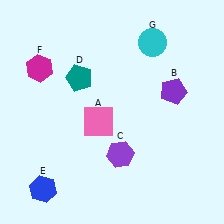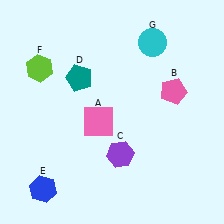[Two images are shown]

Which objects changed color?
B changed from purple to pink. F changed from magenta to lime.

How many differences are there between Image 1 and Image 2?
There are 2 differences between the two images.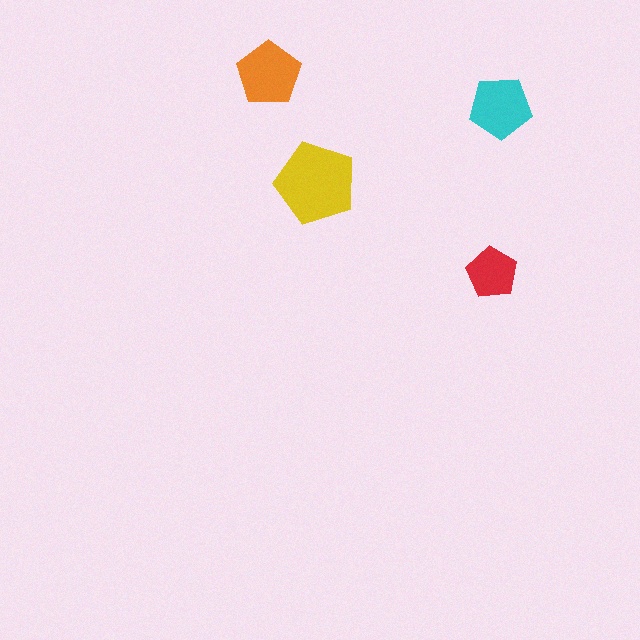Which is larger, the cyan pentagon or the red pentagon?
The cyan one.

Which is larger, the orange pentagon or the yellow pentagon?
The yellow one.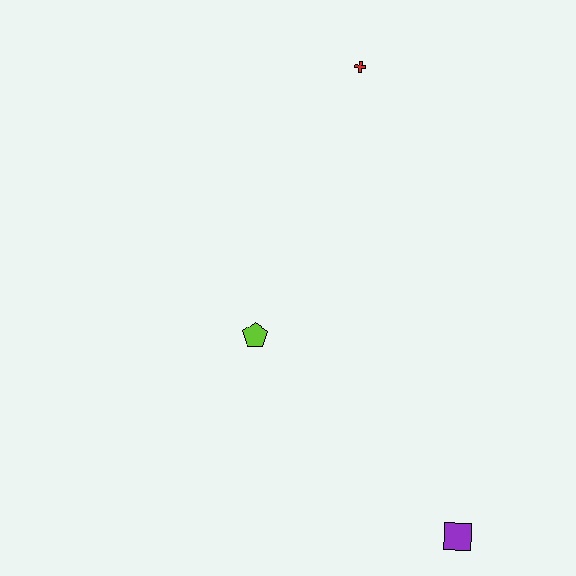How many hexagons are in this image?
There are no hexagons.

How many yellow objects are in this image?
There are no yellow objects.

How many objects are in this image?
There are 3 objects.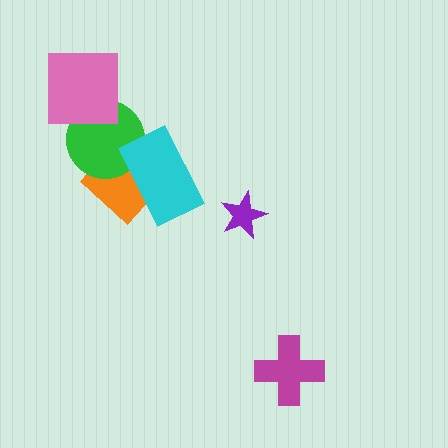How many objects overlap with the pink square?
1 object overlaps with the pink square.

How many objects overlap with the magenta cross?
0 objects overlap with the magenta cross.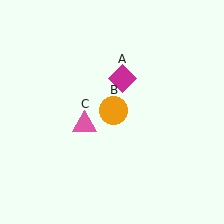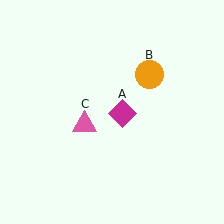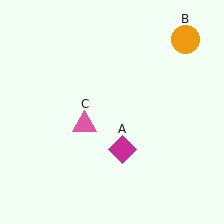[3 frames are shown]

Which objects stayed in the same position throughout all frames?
Pink triangle (object C) remained stationary.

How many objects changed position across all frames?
2 objects changed position: magenta diamond (object A), orange circle (object B).